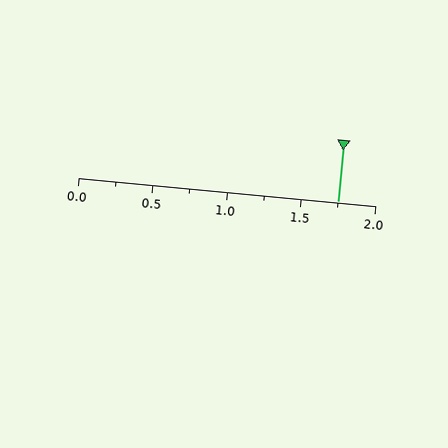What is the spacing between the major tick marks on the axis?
The major ticks are spaced 0.5 apart.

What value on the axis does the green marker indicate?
The marker indicates approximately 1.75.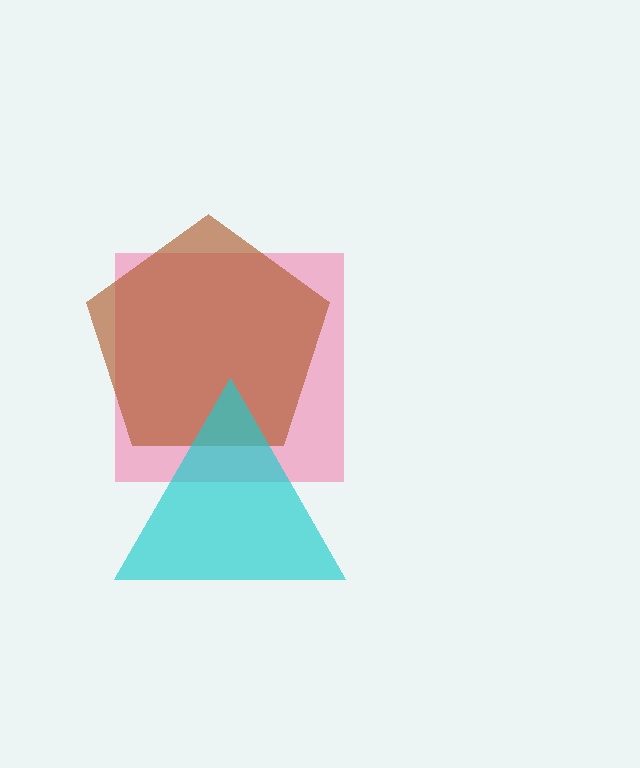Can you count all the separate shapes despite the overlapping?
Yes, there are 3 separate shapes.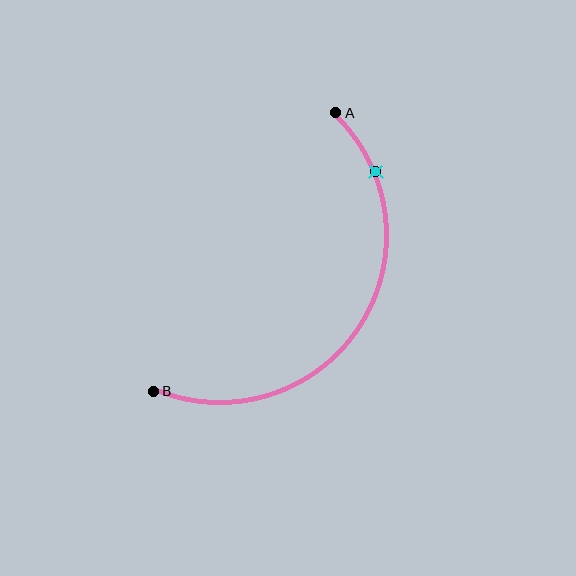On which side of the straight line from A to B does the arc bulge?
The arc bulges to the right of the straight line connecting A and B.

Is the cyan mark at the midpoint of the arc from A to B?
No. The cyan mark lies on the arc but is closer to endpoint A. The arc midpoint would be at the point on the curve equidistant along the arc from both A and B.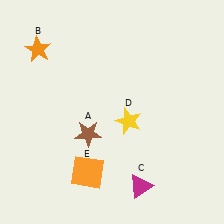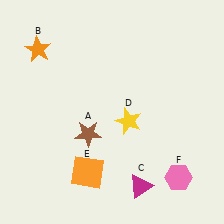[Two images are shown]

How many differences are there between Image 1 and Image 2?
There is 1 difference between the two images.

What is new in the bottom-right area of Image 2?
A pink hexagon (F) was added in the bottom-right area of Image 2.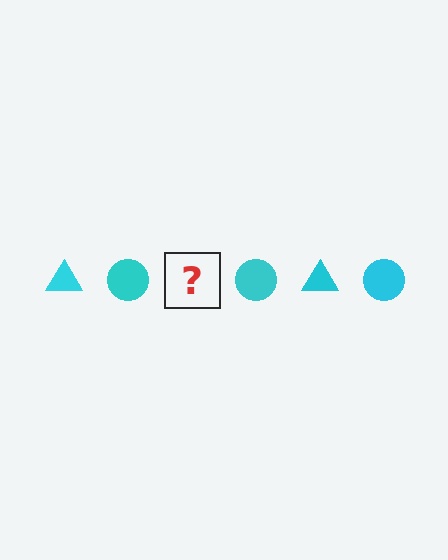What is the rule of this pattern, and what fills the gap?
The rule is that the pattern cycles through triangle, circle shapes in cyan. The gap should be filled with a cyan triangle.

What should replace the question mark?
The question mark should be replaced with a cyan triangle.